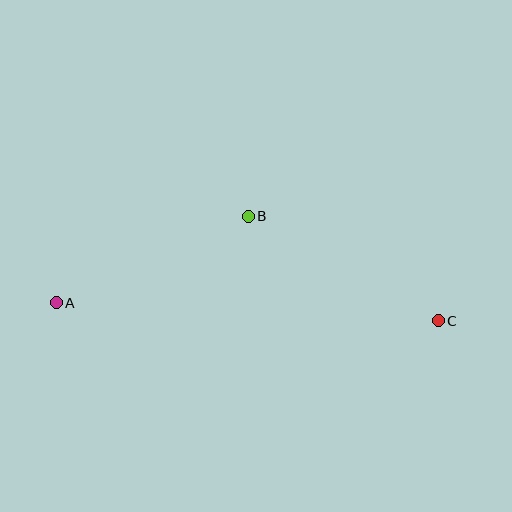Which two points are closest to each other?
Points A and B are closest to each other.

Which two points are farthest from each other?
Points A and C are farthest from each other.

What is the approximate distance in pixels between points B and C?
The distance between B and C is approximately 216 pixels.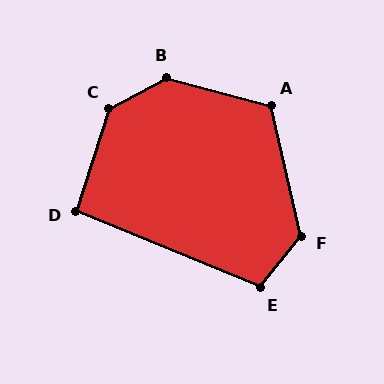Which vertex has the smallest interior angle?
D, at approximately 95 degrees.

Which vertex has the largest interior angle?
C, at approximately 136 degrees.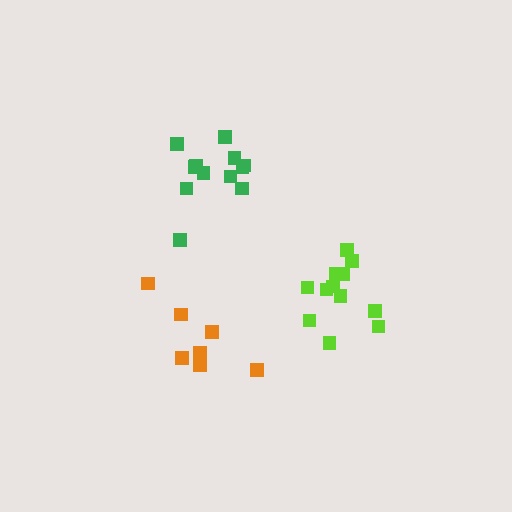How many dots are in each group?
Group 1: 12 dots, Group 2: 12 dots, Group 3: 7 dots (31 total).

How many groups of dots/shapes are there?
There are 3 groups.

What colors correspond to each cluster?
The clusters are colored: green, lime, orange.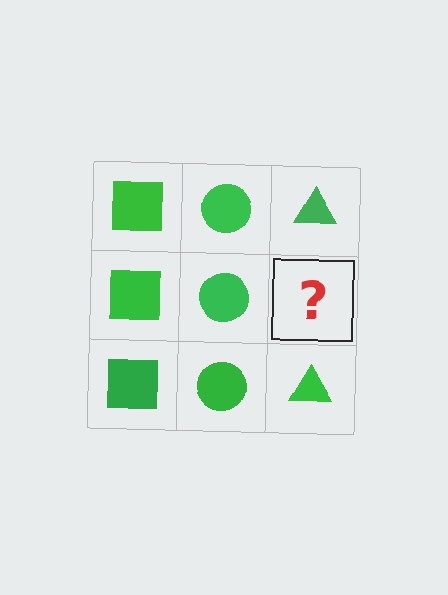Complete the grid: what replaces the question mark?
The question mark should be replaced with a green triangle.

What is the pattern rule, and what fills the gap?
The rule is that each column has a consistent shape. The gap should be filled with a green triangle.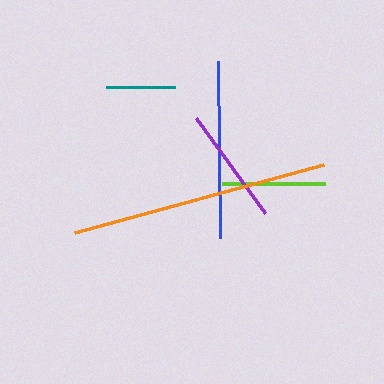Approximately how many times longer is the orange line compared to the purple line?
The orange line is approximately 2.2 times the length of the purple line.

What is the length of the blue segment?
The blue segment is approximately 177 pixels long.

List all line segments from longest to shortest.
From longest to shortest: orange, blue, purple, lime, teal.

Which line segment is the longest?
The orange line is the longest at approximately 258 pixels.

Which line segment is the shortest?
The teal line is the shortest at approximately 69 pixels.